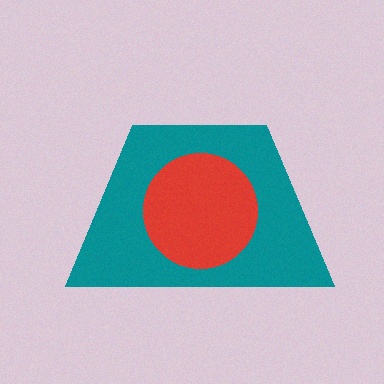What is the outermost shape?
The teal trapezoid.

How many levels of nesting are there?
2.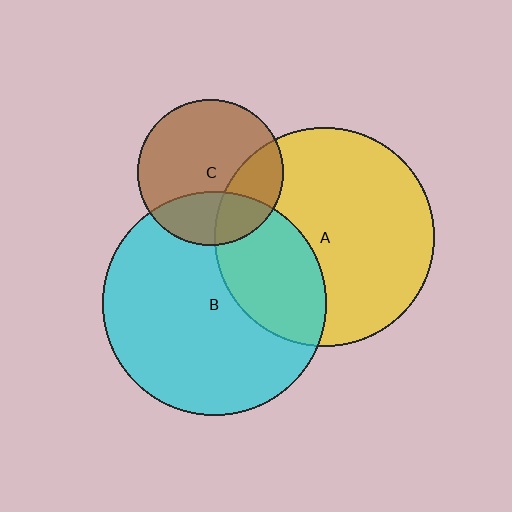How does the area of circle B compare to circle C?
Approximately 2.4 times.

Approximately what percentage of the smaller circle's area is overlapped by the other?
Approximately 30%.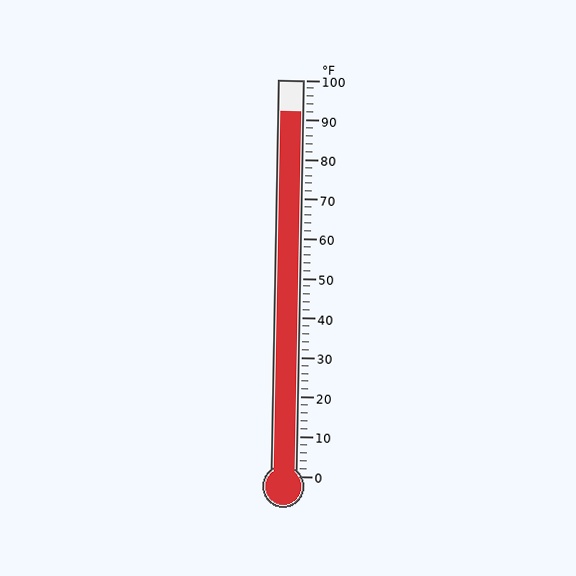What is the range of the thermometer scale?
The thermometer scale ranges from 0°F to 100°F.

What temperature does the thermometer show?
The thermometer shows approximately 92°F.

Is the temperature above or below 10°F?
The temperature is above 10°F.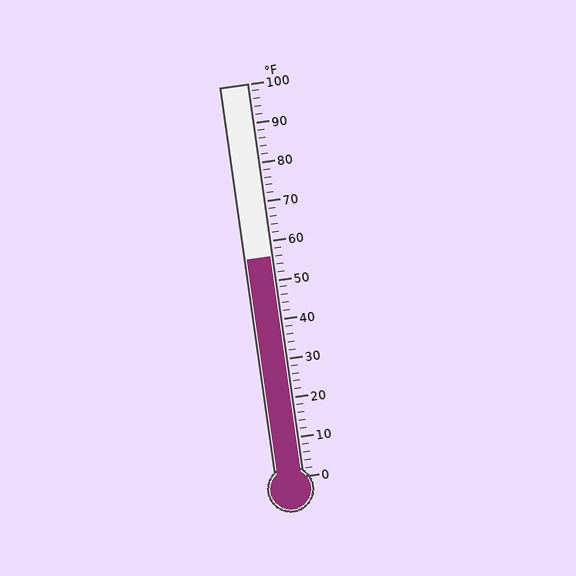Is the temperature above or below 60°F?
The temperature is below 60°F.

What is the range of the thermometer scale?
The thermometer scale ranges from 0°F to 100°F.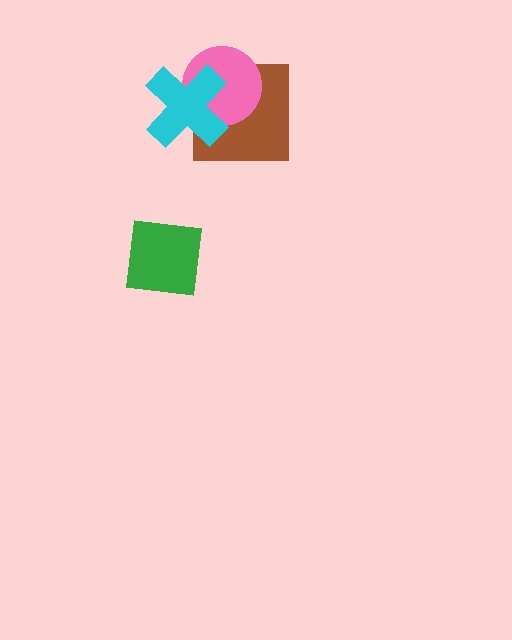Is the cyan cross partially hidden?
No, no other shape covers it.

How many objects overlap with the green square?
0 objects overlap with the green square.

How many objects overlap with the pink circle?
2 objects overlap with the pink circle.